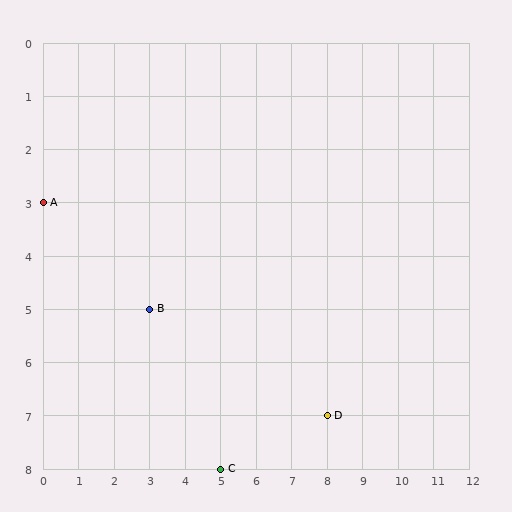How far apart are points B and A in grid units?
Points B and A are 3 columns and 2 rows apart (about 3.6 grid units diagonally).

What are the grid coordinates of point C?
Point C is at grid coordinates (5, 8).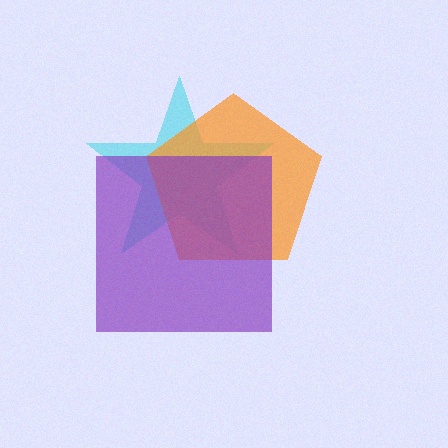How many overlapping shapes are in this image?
There are 3 overlapping shapes in the image.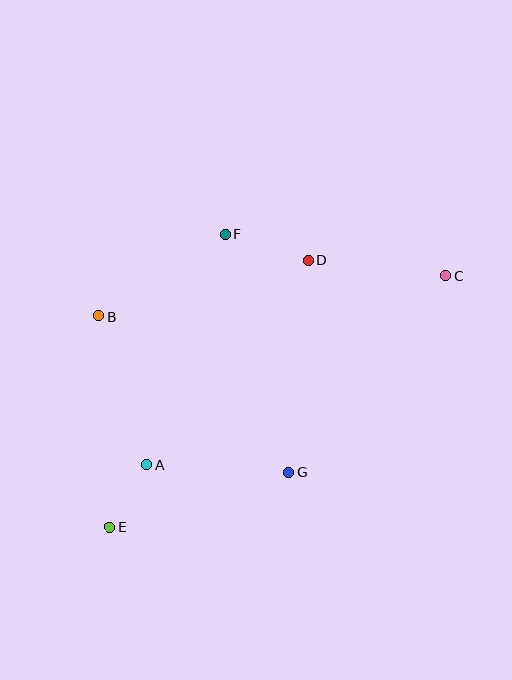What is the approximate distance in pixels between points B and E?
The distance between B and E is approximately 211 pixels.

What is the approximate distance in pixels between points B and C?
The distance between B and C is approximately 349 pixels.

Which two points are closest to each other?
Points A and E are closest to each other.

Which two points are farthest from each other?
Points C and E are farthest from each other.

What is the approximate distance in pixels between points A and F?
The distance between A and F is approximately 243 pixels.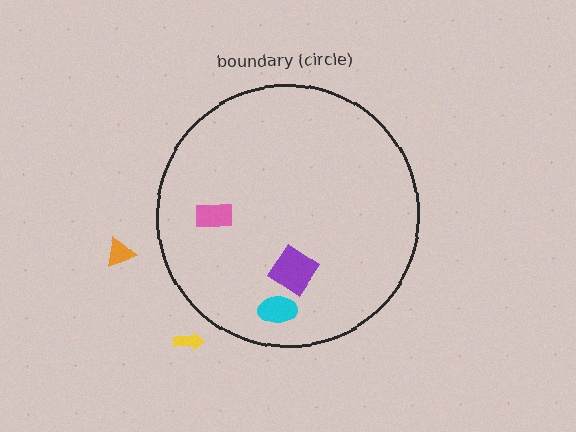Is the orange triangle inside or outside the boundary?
Outside.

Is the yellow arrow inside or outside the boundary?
Outside.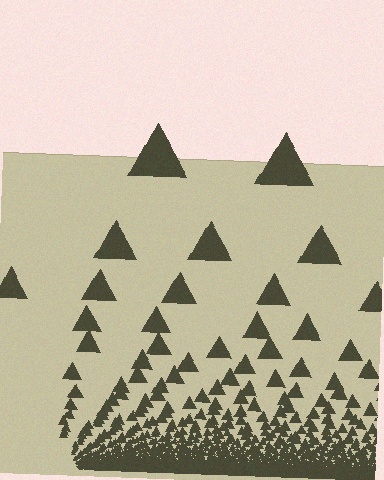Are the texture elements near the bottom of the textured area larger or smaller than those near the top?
Smaller. The gradient is inverted — elements near the bottom are smaller and denser.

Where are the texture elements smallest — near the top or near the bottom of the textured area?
Near the bottom.